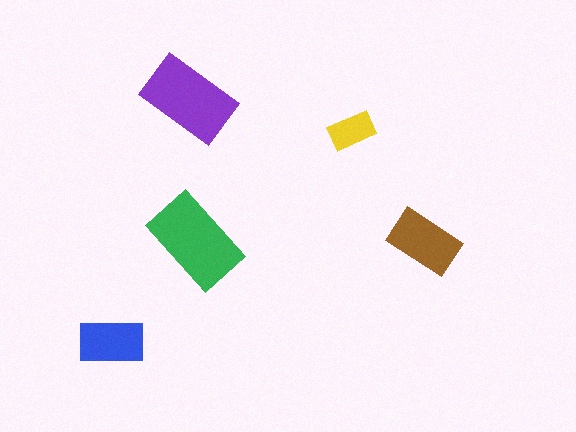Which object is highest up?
The purple rectangle is topmost.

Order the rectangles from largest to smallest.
the green one, the purple one, the brown one, the blue one, the yellow one.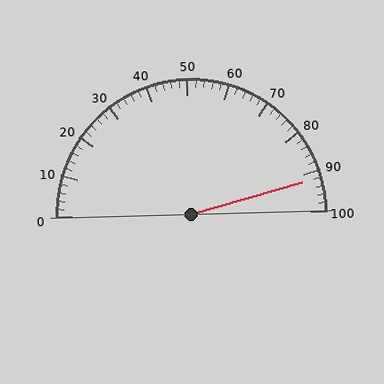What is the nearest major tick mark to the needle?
The nearest major tick mark is 90.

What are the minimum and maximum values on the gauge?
The gauge ranges from 0 to 100.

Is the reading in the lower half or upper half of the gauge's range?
The reading is in the upper half of the range (0 to 100).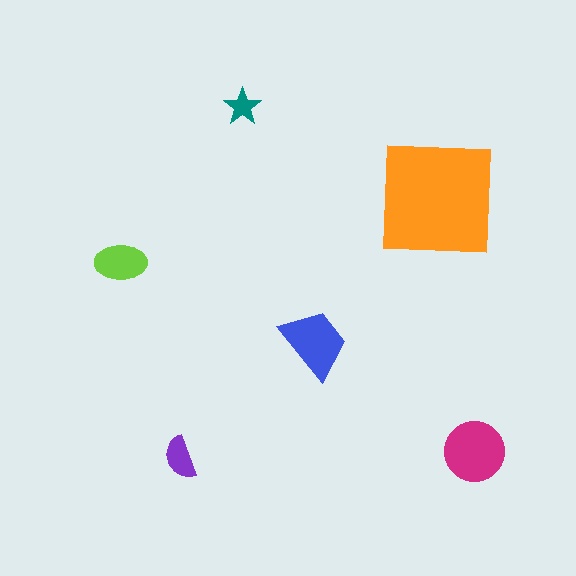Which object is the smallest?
The teal star.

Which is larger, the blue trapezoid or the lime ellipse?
The blue trapezoid.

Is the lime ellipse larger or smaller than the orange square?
Smaller.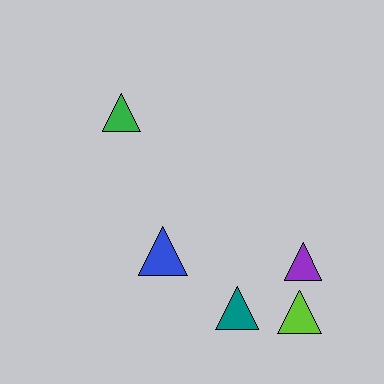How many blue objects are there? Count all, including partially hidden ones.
There is 1 blue object.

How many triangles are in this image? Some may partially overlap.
There are 5 triangles.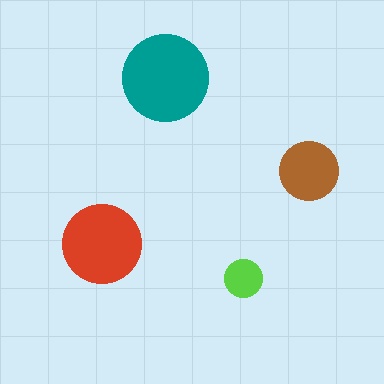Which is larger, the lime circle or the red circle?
The red one.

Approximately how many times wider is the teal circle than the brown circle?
About 1.5 times wider.